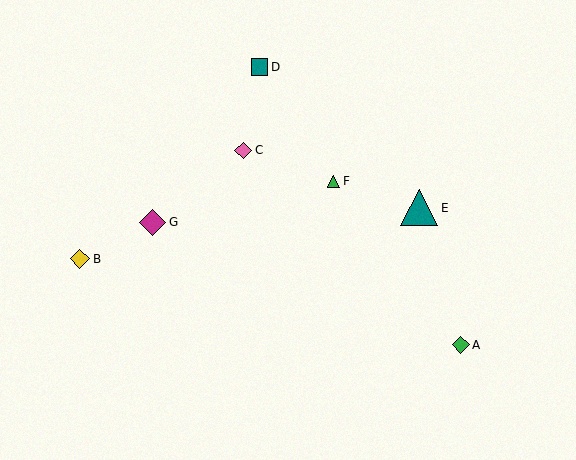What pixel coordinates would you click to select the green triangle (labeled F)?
Click at (334, 181) to select the green triangle F.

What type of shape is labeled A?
Shape A is a green diamond.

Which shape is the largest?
The teal triangle (labeled E) is the largest.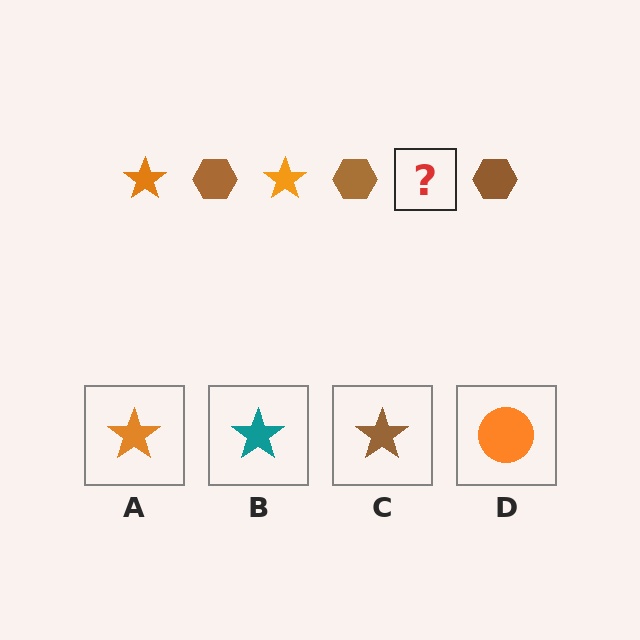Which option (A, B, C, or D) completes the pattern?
A.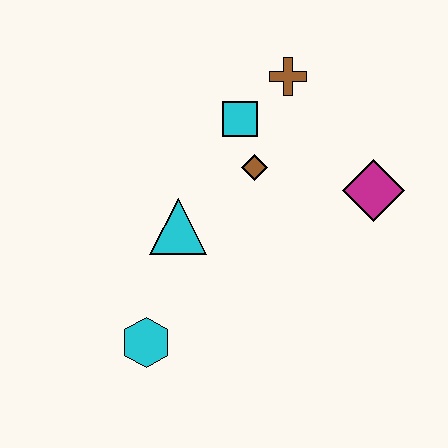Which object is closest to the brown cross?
The cyan square is closest to the brown cross.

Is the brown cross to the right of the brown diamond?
Yes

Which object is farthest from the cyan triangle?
The magenta diamond is farthest from the cyan triangle.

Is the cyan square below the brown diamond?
No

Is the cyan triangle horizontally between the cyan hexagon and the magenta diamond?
Yes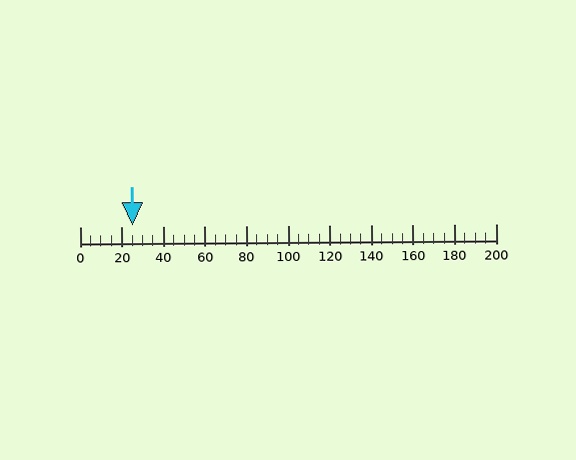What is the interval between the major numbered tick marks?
The major tick marks are spaced 20 units apart.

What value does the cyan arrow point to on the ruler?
The cyan arrow points to approximately 25.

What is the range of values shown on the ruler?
The ruler shows values from 0 to 200.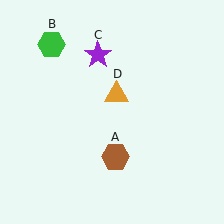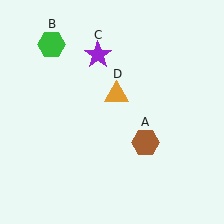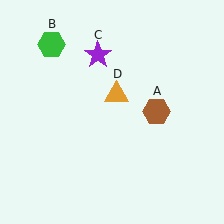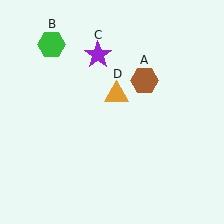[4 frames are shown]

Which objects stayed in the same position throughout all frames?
Green hexagon (object B) and purple star (object C) and orange triangle (object D) remained stationary.